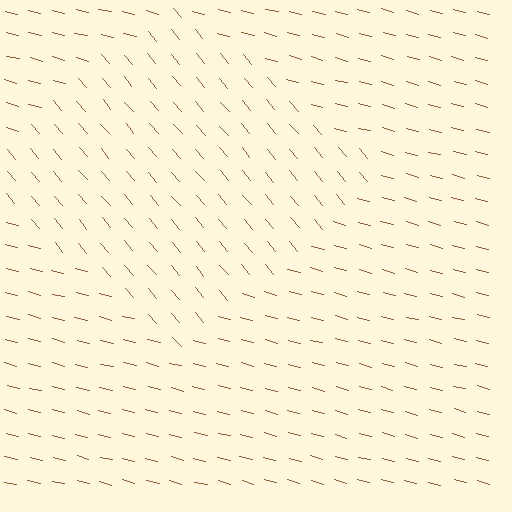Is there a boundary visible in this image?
Yes, there is a texture boundary formed by a change in line orientation.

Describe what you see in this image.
The image is filled with small brown line segments. A diamond region in the image has lines oriented differently from the surrounding lines, creating a visible texture boundary.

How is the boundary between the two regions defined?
The boundary is defined purely by a change in line orientation (approximately 35 degrees difference). All lines are the same color and thickness.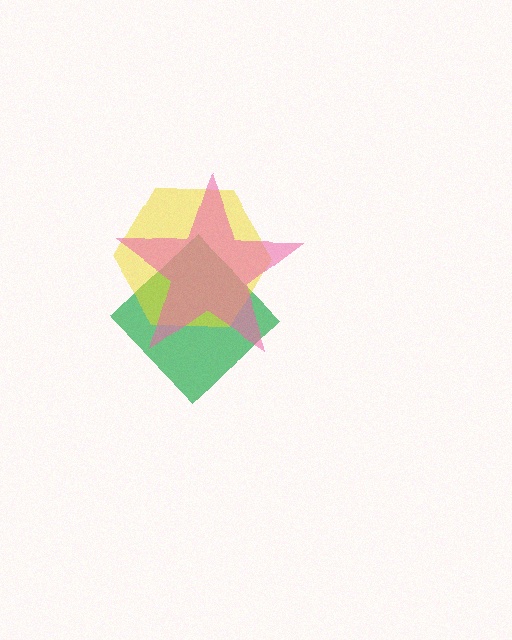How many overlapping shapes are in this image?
There are 3 overlapping shapes in the image.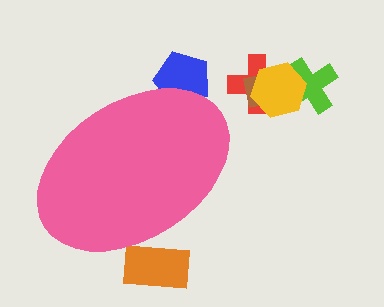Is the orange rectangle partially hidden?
Yes, the orange rectangle is partially hidden behind the pink ellipse.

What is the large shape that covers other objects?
A pink ellipse.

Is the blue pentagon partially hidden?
Yes, the blue pentagon is partially hidden behind the pink ellipse.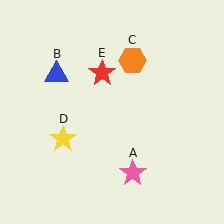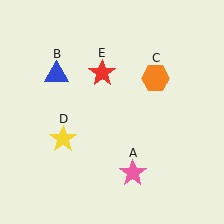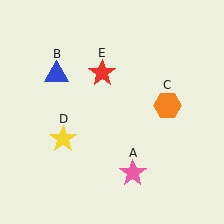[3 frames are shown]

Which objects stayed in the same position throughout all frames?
Pink star (object A) and blue triangle (object B) and yellow star (object D) and red star (object E) remained stationary.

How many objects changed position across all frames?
1 object changed position: orange hexagon (object C).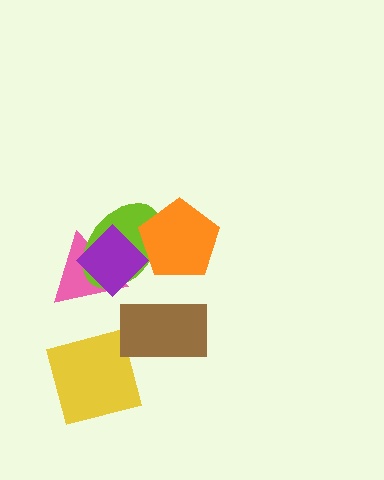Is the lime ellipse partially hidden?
Yes, it is partially covered by another shape.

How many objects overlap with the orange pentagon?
2 objects overlap with the orange pentagon.